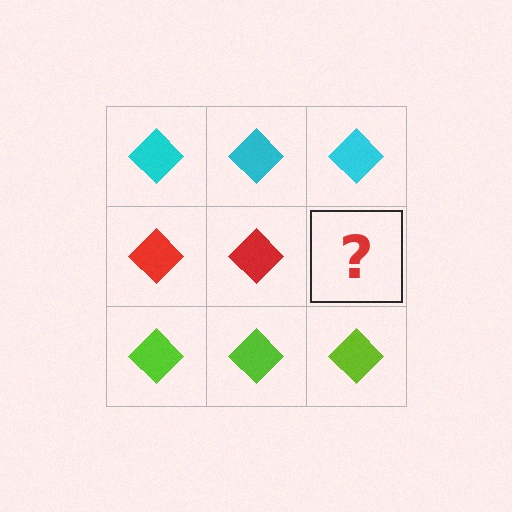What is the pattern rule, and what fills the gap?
The rule is that each row has a consistent color. The gap should be filled with a red diamond.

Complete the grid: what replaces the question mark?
The question mark should be replaced with a red diamond.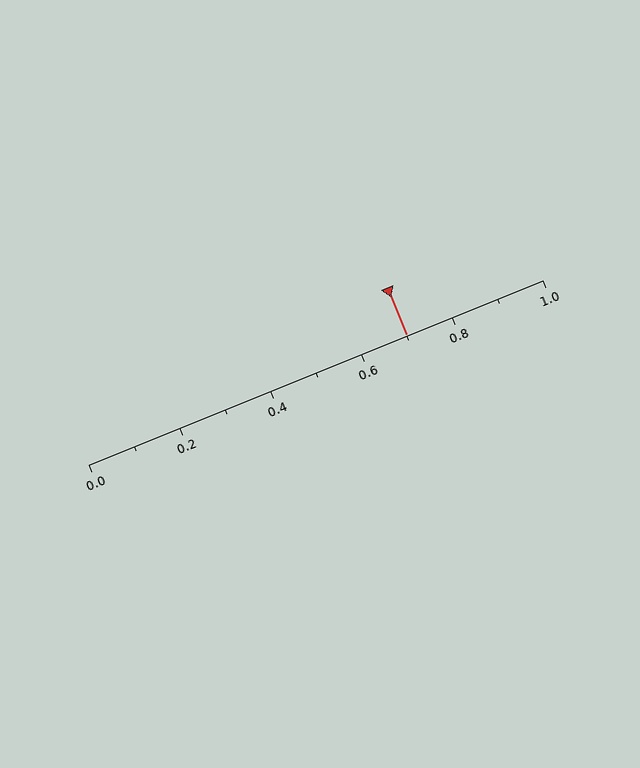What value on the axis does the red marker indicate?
The marker indicates approximately 0.7.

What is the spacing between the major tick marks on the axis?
The major ticks are spaced 0.2 apart.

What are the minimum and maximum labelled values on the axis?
The axis runs from 0.0 to 1.0.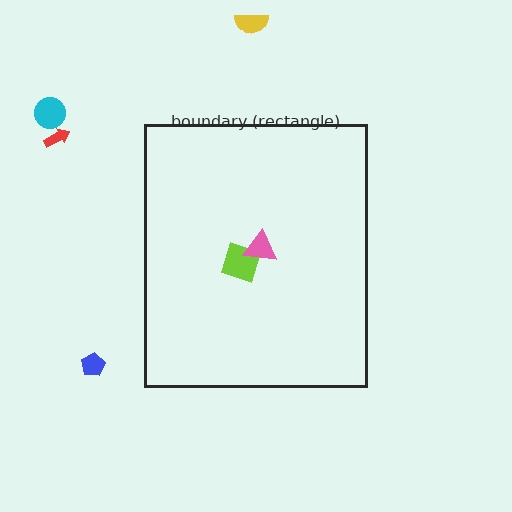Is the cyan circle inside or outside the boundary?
Outside.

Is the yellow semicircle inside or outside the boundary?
Outside.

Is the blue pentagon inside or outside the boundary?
Outside.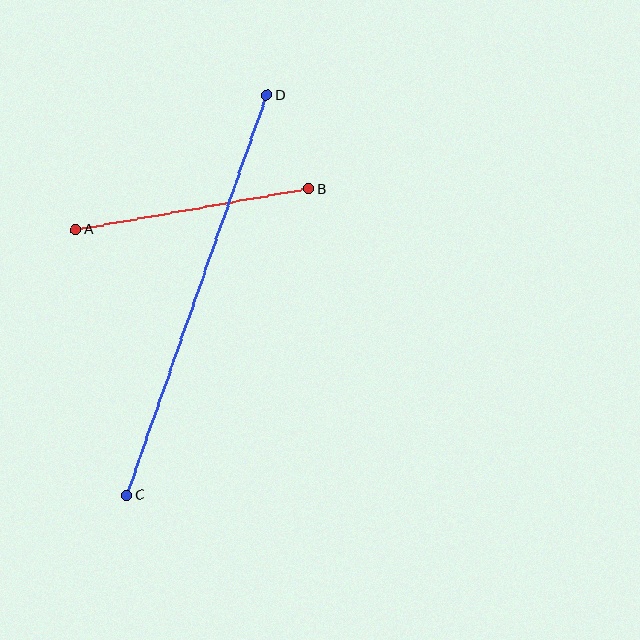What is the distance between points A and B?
The distance is approximately 237 pixels.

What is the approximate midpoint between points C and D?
The midpoint is at approximately (197, 295) pixels.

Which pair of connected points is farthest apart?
Points C and D are farthest apart.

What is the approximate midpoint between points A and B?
The midpoint is at approximately (192, 209) pixels.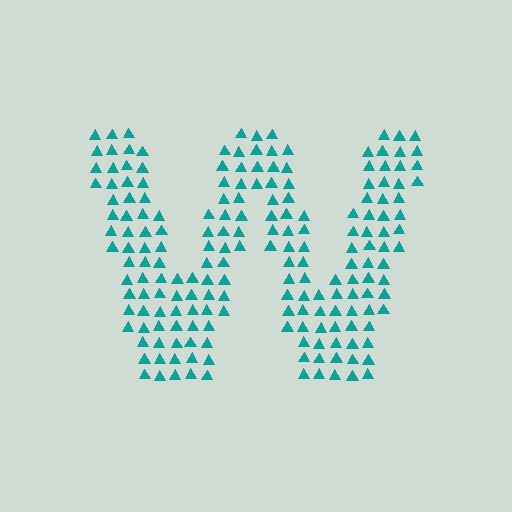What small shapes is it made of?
It is made of small triangles.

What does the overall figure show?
The overall figure shows the letter W.